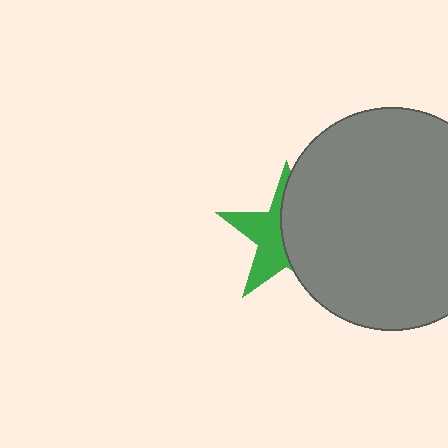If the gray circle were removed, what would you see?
You would see the complete green star.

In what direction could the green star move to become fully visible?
The green star could move left. That would shift it out from behind the gray circle entirely.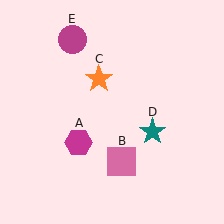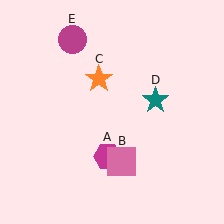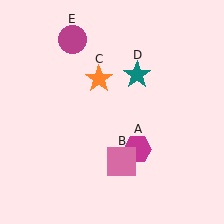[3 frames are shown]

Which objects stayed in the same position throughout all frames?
Pink square (object B) and orange star (object C) and magenta circle (object E) remained stationary.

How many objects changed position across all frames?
2 objects changed position: magenta hexagon (object A), teal star (object D).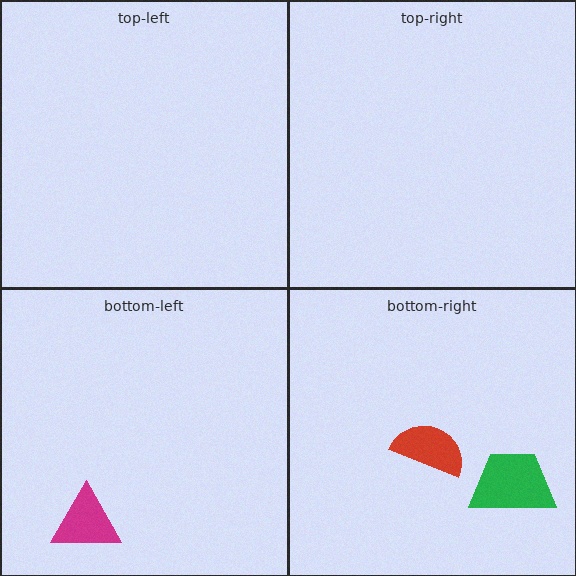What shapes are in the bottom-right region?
The green trapezoid, the red semicircle.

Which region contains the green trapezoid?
The bottom-right region.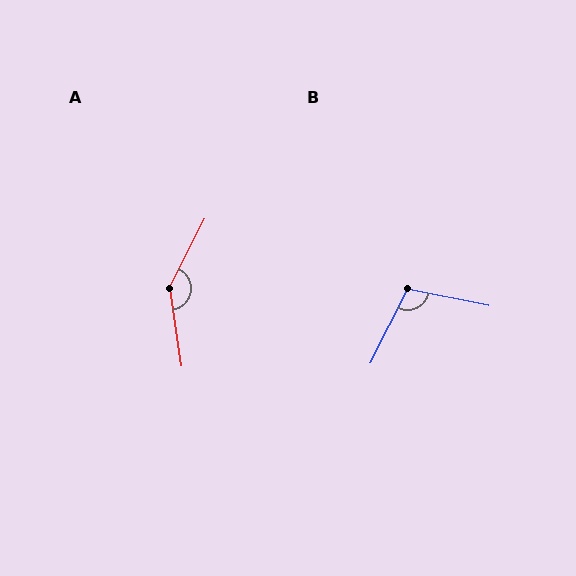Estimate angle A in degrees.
Approximately 144 degrees.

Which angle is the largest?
A, at approximately 144 degrees.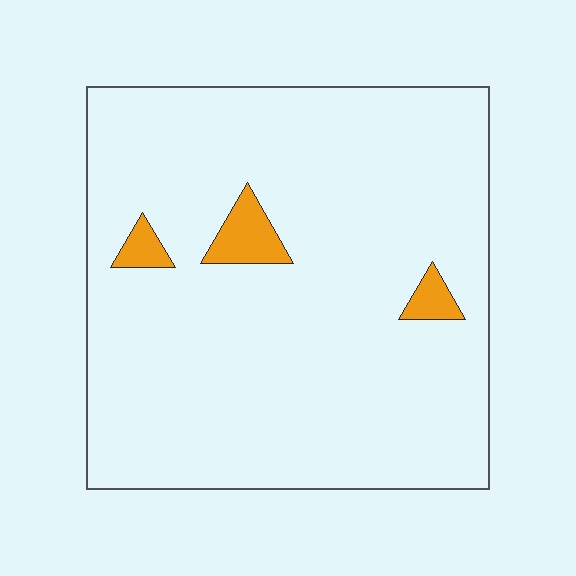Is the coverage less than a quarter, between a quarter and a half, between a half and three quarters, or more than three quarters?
Less than a quarter.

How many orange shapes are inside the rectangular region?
3.